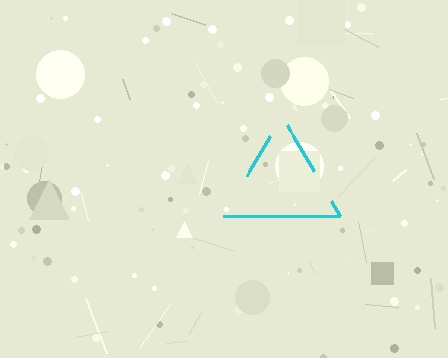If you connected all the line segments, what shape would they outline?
They would outline a triangle.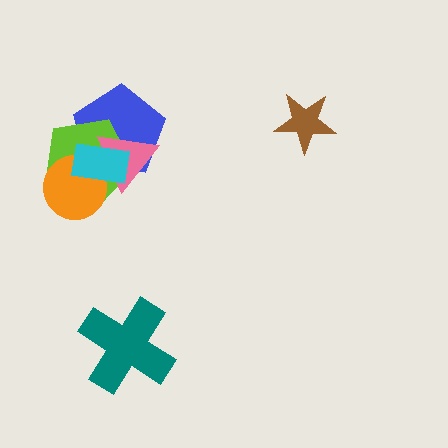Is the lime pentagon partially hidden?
Yes, it is partially covered by another shape.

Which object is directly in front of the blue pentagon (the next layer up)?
The lime pentagon is directly in front of the blue pentagon.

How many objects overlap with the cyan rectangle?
4 objects overlap with the cyan rectangle.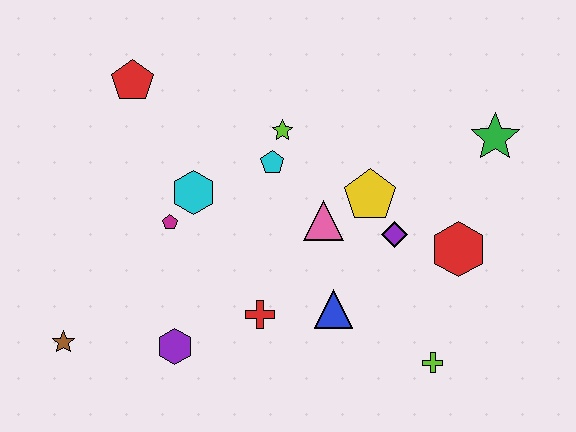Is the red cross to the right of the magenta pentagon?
Yes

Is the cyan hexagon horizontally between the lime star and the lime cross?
No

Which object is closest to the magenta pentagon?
The cyan hexagon is closest to the magenta pentagon.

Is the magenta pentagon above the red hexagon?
Yes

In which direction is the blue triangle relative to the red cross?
The blue triangle is to the right of the red cross.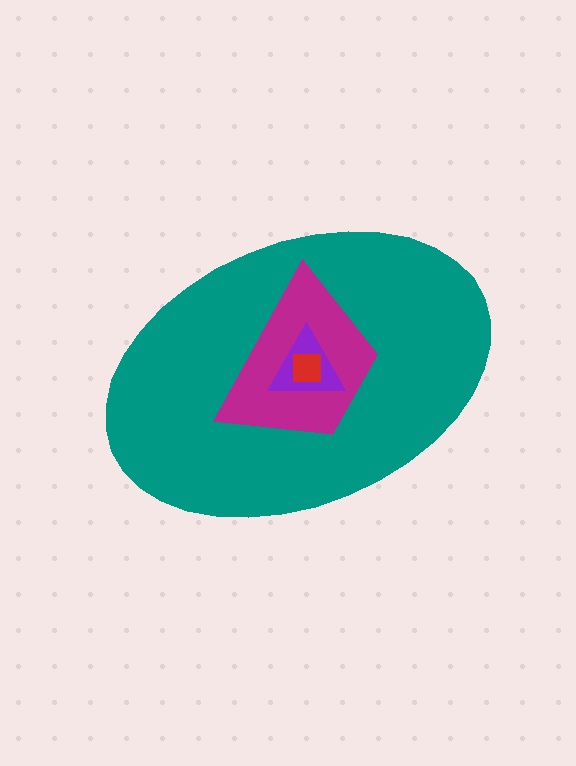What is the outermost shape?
The teal ellipse.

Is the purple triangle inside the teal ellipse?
Yes.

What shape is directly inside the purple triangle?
The red square.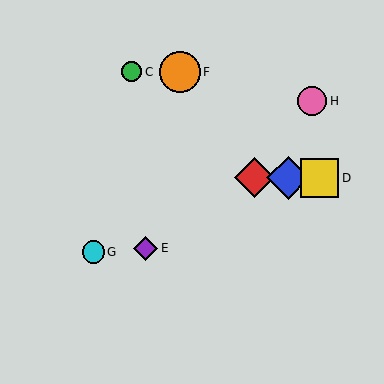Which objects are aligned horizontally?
Objects A, B, D are aligned horizontally.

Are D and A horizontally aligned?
Yes, both are at y≈178.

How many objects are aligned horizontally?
3 objects (A, B, D) are aligned horizontally.